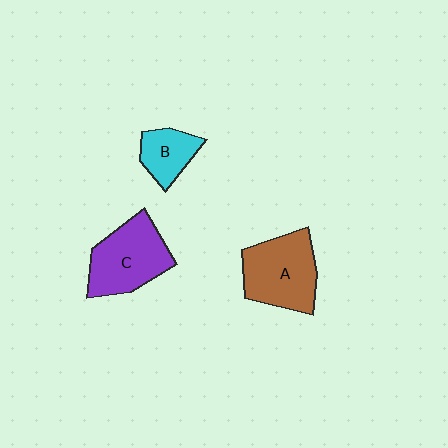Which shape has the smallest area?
Shape B (cyan).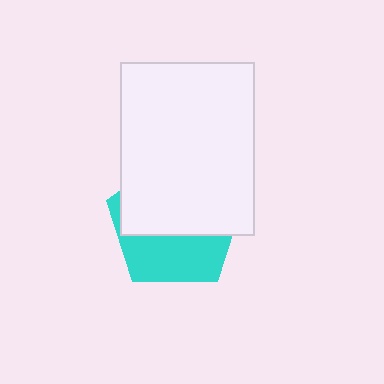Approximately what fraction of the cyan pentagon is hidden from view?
Roughly 60% of the cyan pentagon is hidden behind the white rectangle.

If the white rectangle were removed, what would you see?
You would see the complete cyan pentagon.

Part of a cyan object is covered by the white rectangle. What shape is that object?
It is a pentagon.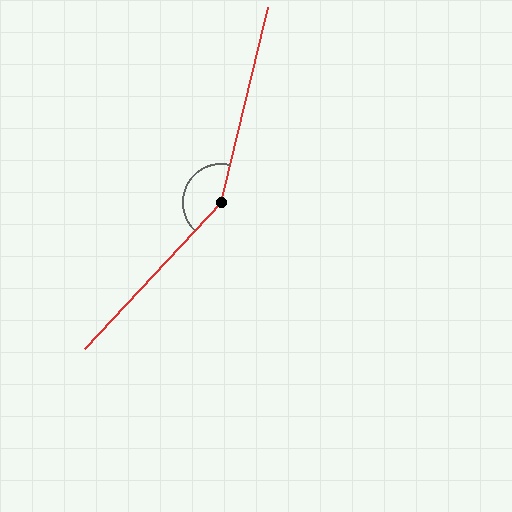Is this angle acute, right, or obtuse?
It is obtuse.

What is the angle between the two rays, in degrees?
Approximately 151 degrees.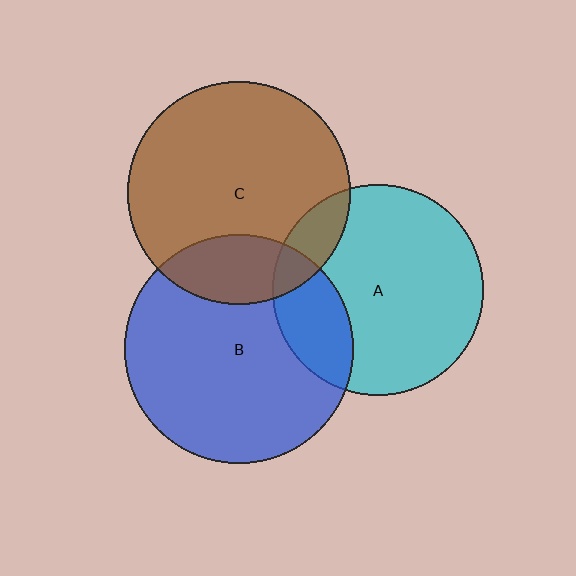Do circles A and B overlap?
Yes.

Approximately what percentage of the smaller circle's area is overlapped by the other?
Approximately 20%.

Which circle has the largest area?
Circle B (blue).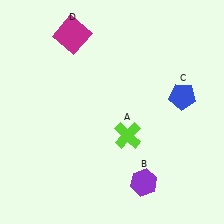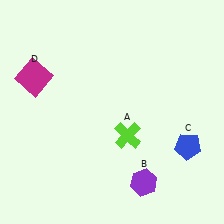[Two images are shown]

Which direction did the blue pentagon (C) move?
The blue pentagon (C) moved down.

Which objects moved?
The objects that moved are: the blue pentagon (C), the magenta square (D).